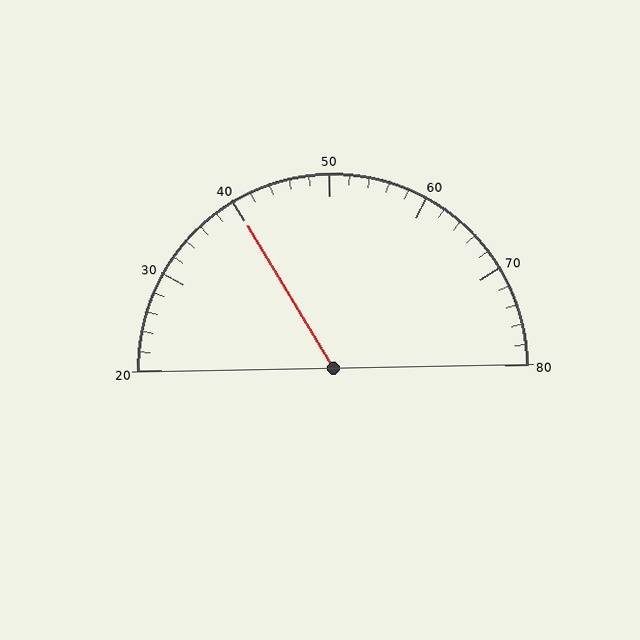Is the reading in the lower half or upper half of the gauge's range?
The reading is in the lower half of the range (20 to 80).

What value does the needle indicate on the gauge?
The needle indicates approximately 40.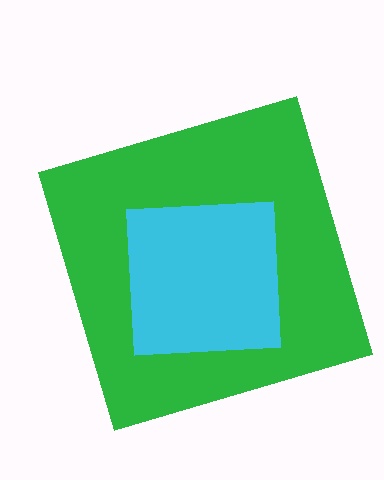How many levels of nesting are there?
2.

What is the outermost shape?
The green square.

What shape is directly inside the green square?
The cyan square.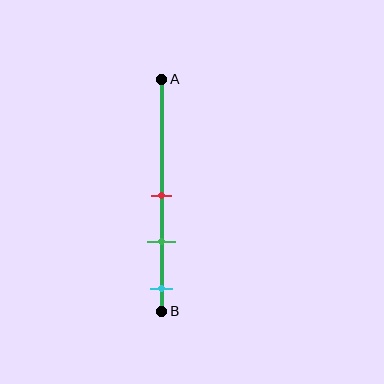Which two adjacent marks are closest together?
The red and green marks are the closest adjacent pair.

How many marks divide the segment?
There are 3 marks dividing the segment.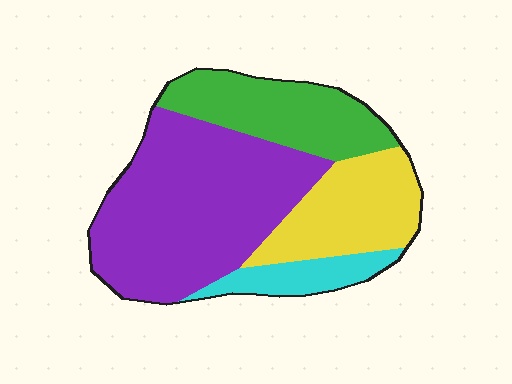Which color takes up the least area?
Cyan, at roughly 10%.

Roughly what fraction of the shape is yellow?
Yellow covers about 20% of the shape.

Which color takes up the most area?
Purple, at roughly 50%.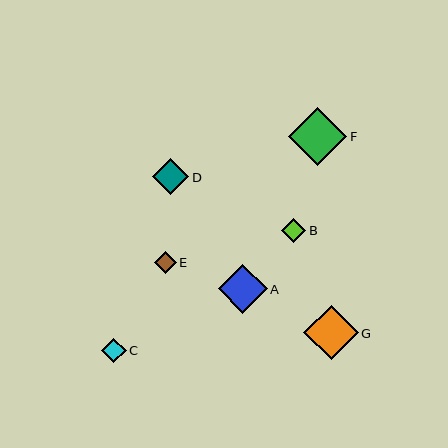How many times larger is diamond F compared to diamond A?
Diamond F is approximately 1.2 times the size of diamond A.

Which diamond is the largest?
Diamond F is the largest with a size of approximately 58 pixels.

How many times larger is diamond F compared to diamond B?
Diamond F is approximately 2.4 times the size of diamond B.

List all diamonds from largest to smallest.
From largest to smallest: F, G, A, D, B, C, E.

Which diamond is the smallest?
Diamond E is the smallest with a size of approximately 22 pixels.